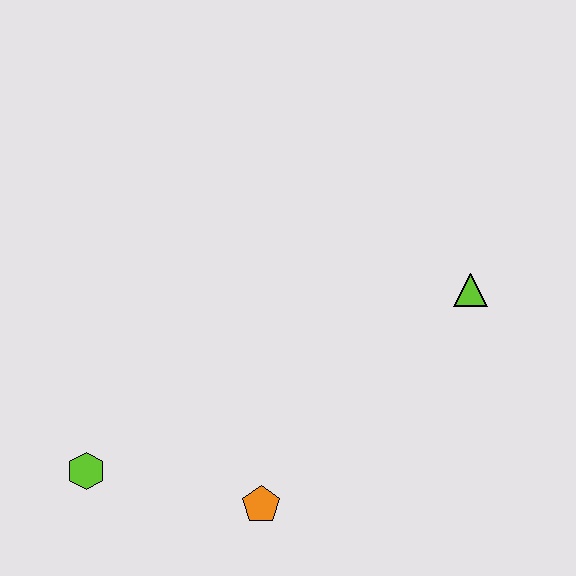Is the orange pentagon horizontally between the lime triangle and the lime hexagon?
Yes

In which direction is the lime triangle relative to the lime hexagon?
The lime triangle is to the right of the lime hexagon.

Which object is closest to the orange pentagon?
The lime hexagon is closest to the orange pentagon.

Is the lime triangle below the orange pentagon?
No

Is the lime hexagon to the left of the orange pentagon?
Yes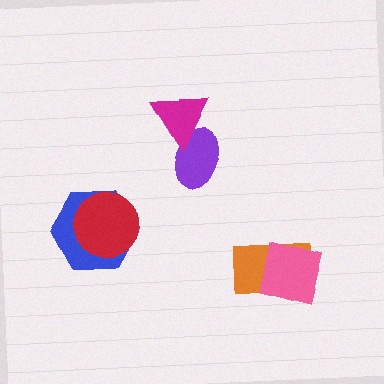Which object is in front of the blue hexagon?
The red circle is in front of the blue hexagon.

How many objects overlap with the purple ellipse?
1 object overlaps with the purple ellipse.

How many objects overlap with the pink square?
1 object overlaps with the pink square.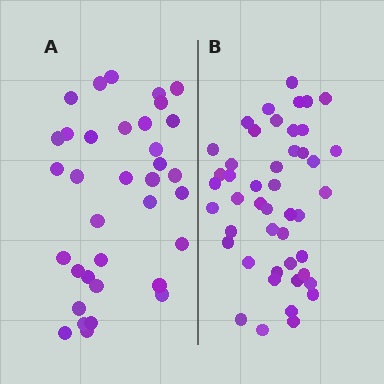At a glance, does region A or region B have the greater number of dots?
Region B (the right region) has more dots.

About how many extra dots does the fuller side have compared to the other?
Region B has roughly 12 or so more dots than region A.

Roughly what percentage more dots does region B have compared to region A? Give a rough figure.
About 30% more.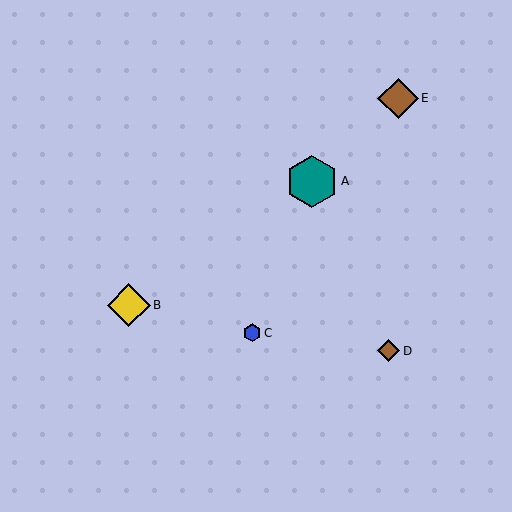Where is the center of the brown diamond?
The center of the brown diamond is at (398, 99).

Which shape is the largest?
The teal hexagon (labeled A) is the largest.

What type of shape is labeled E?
Shape E is a brown diamond.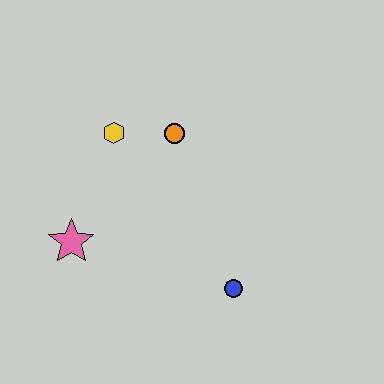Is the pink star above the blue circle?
Yes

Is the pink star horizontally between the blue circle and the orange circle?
No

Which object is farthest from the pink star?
The blue circle is farthest from the pink star.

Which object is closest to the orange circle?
The yellow hexagon is closest to the orange circle.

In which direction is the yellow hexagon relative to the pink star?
The yellow hexagon is above the pink star.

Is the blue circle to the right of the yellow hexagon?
Yes